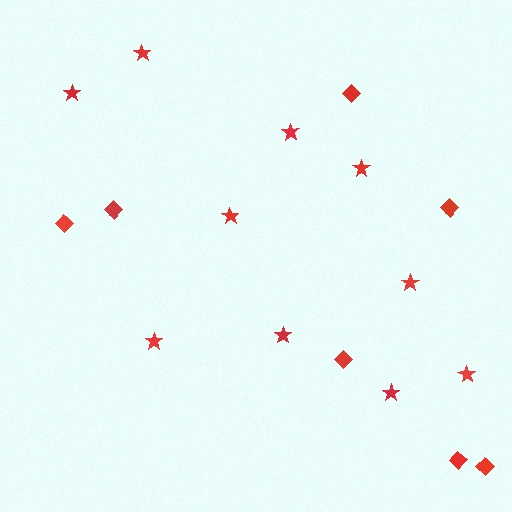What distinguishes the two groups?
There are 2 groups: one group of diamonds (7) and one group of stars (10).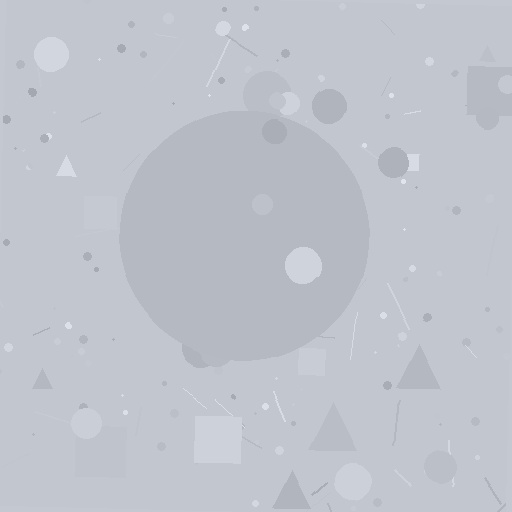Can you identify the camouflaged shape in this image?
The camouflaged shape is a circle.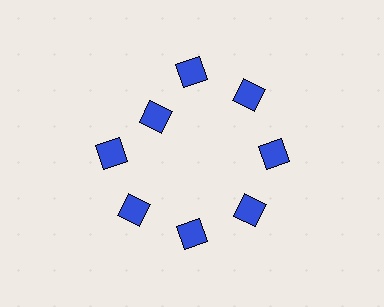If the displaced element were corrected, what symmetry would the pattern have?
It would have 8-fold rotational symmetry — the pattern would map onto itself every 45 degrees.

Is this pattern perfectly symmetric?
No. The 8 blue diamonds are arranged in a ring, but one element near the 10 o'clock position is pulled inward toward the center, breaking the 8-fold rotational symmetry.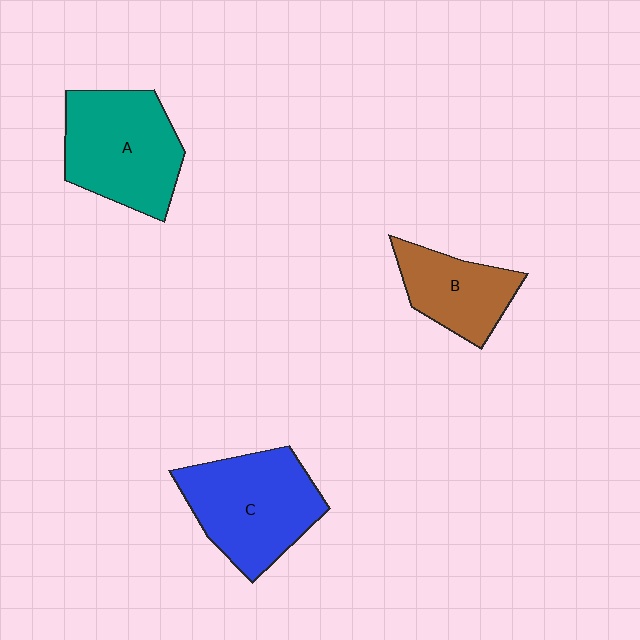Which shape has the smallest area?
Shape B (brown).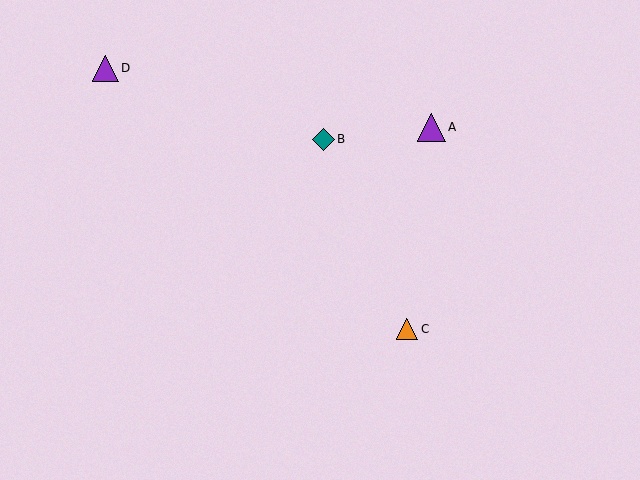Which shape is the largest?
The purple triangle (labeled A) is the largest.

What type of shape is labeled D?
Shape D is a purple triangle.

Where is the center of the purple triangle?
The center of the purple triangle is at (431, 127).